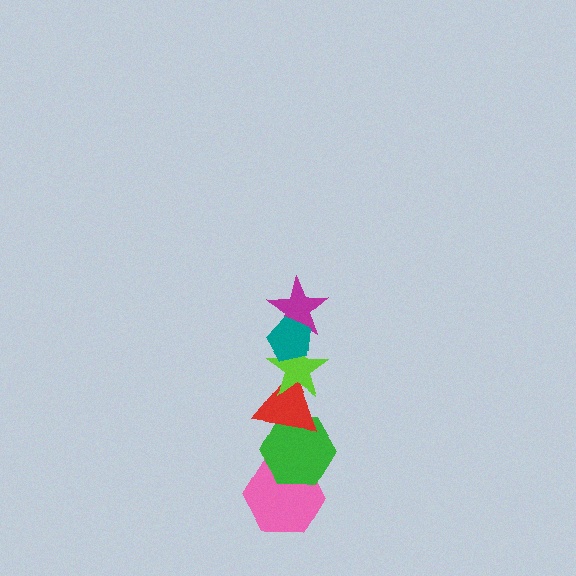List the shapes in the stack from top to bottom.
From top to bottom: the teal pentagon, the magenta star, the lime star, the red triangle, the green hexagon, the pink hexagon.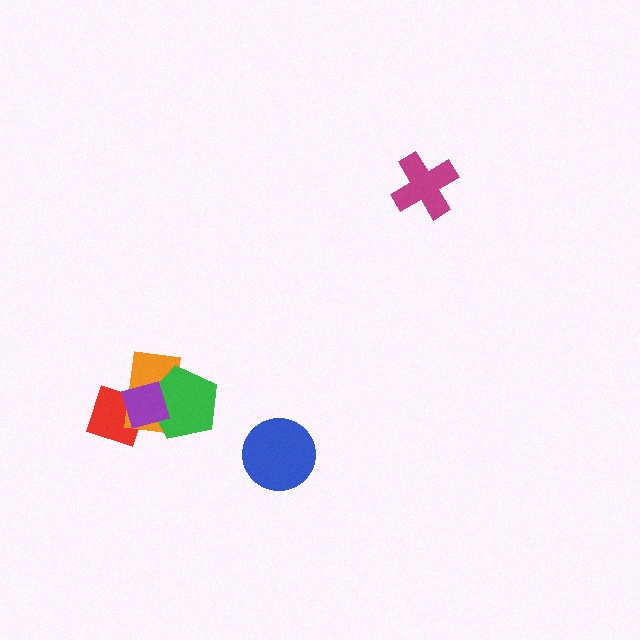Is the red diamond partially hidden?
Yes, it is partially covered by another shape.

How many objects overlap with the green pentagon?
2 objects overlap with the green pentagon.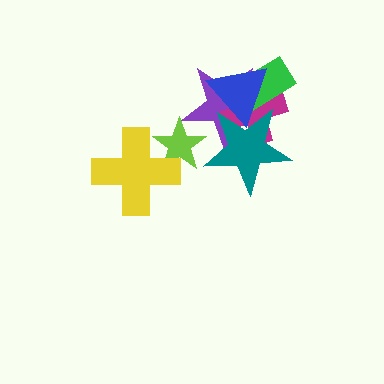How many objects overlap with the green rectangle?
3 objects overlap with the green rectangle.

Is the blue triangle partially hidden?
Yes, it is partially covered by another shape.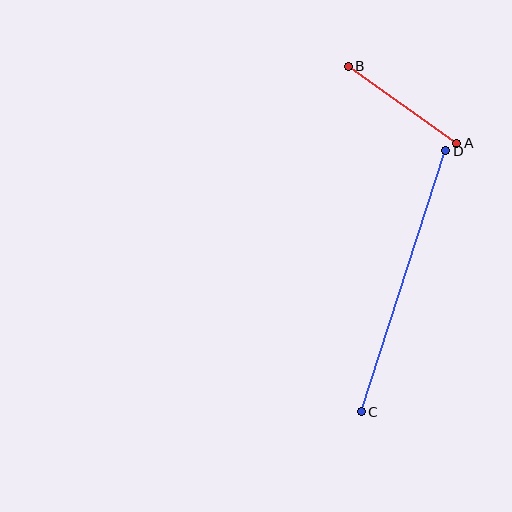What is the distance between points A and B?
The distance is approximately 133 pixels.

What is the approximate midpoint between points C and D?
The midpoint is at approximately (403, 281) pixels.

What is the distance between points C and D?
The distance is approximately 274 pixels.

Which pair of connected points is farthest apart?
Points C and D are farthest apart.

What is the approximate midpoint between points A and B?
The midpoint is at approximately (402, 105) pixels.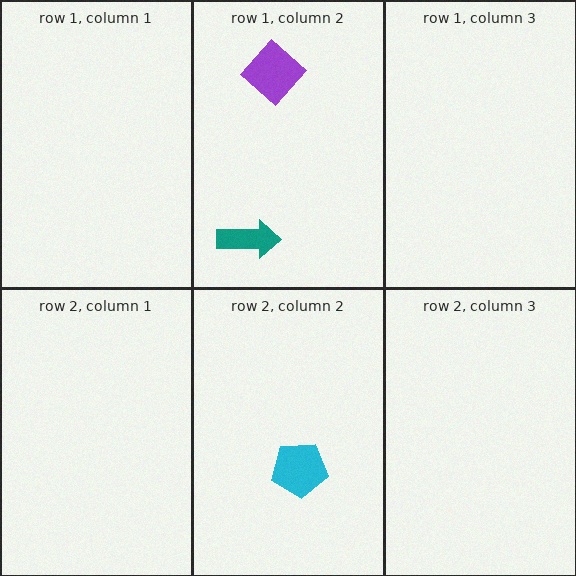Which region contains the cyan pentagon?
The row 2, column 2 region.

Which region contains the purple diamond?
The row 1, column 2 region.